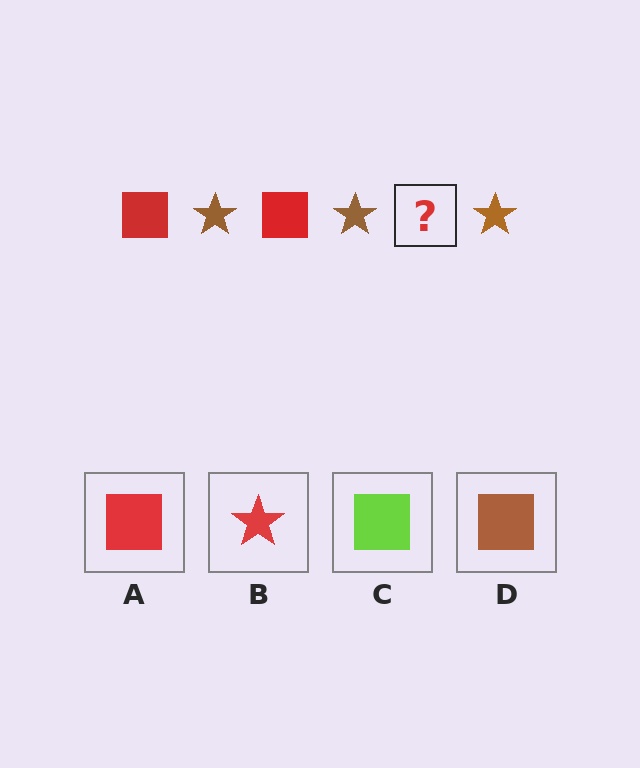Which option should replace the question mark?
Option A.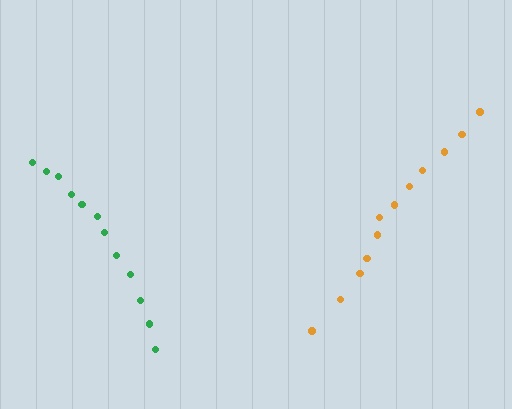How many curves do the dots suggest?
There are 2 distinct paths.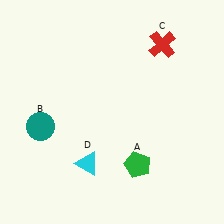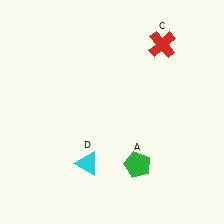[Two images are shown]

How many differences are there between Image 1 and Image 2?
There is 1 difference between the two images.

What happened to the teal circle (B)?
The teal circle (B) was removed in Image 2. It was in the bottom-left area of Image 1.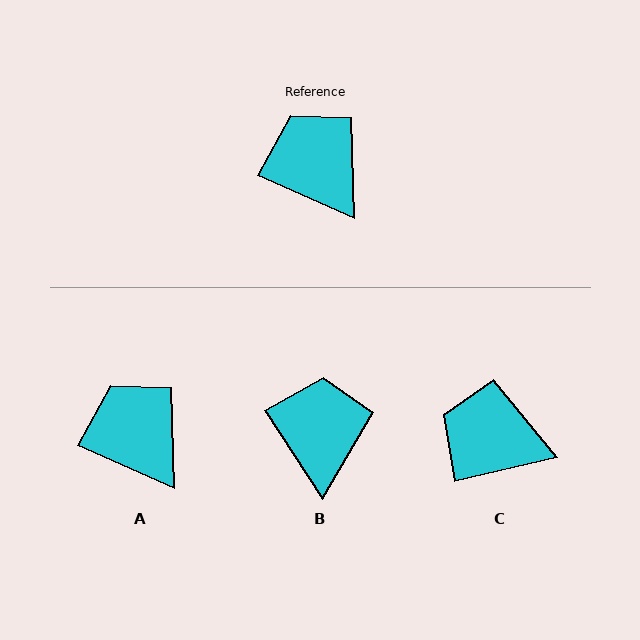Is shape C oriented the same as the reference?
No, it is off by about 37 degrees.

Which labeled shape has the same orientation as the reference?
A.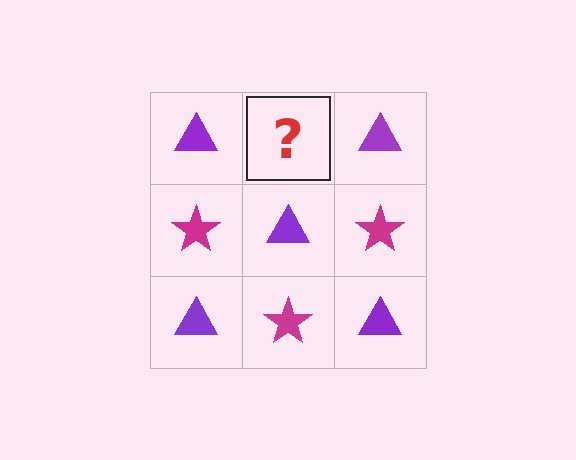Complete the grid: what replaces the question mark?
The question mark should be replaced with a magenta star.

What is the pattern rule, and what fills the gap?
The rule is that it alternates purple triangle and magenta star in a checkerboard pattern. The gap should be filled with a magenta star.